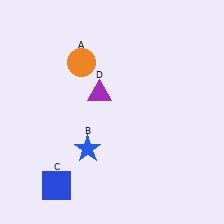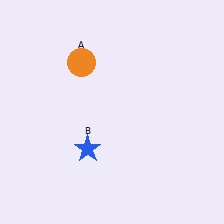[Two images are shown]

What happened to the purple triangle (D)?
The purple triangle (D) was removed in Image 2. It was in the top-left area of Image 1.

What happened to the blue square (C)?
The blue square (C) was removed in Image 2. It was in the bottom-left area of Image 1.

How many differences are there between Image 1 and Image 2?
There are 2 differences between the two images.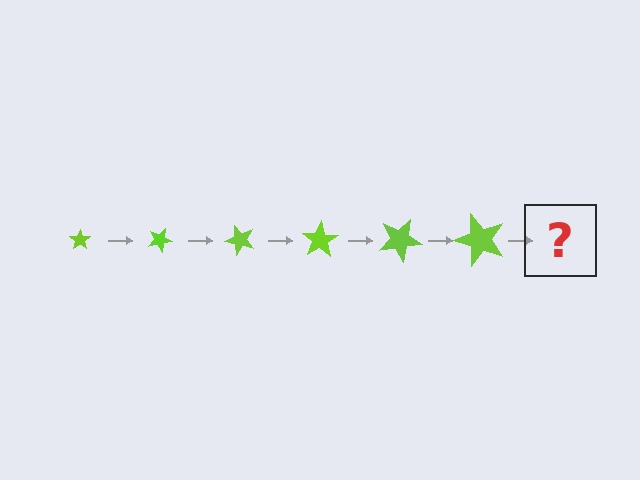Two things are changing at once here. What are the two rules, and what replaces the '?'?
The two rules are that the star grows larger each step and it rotates 25 degrees each step. The '?' should be a star, larger than the previous one and rotated 150 degrees from the start.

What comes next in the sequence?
The next element should be a star, larger than the previous one and rotated 150 degrees from the start.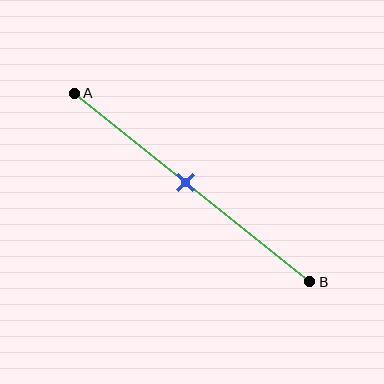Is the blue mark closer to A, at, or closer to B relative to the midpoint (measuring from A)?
The blue mark is approximately at the midpoint of segment AB.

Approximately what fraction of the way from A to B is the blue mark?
The blue mark is approximately 45% of the way from A to B.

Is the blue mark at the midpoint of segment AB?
Yes, the mark is approximately at the midpoint.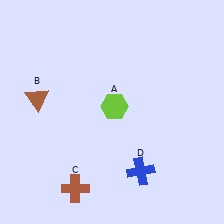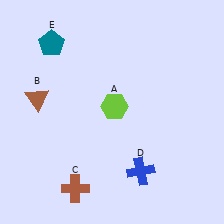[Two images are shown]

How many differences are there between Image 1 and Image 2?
There is 1 difference between the two images.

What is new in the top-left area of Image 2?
A teal pentagon (E) was added in the top-left area of Image 2.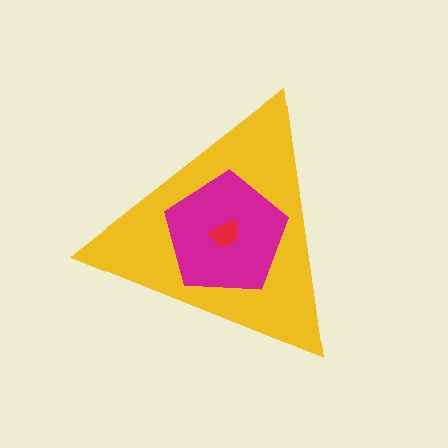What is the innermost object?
The red trapezoid.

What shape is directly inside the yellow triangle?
The magenta pentagon.